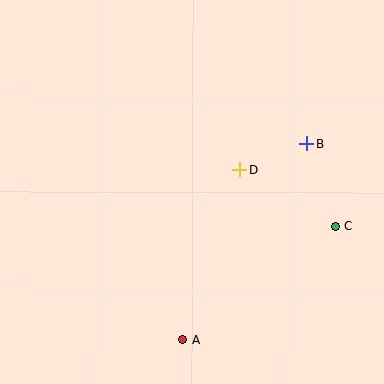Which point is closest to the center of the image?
Point D at (240, 170) is closest to the center.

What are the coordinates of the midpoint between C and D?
The midpoint between C and D is at (287, 198).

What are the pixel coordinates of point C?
Point C is at (335, 227).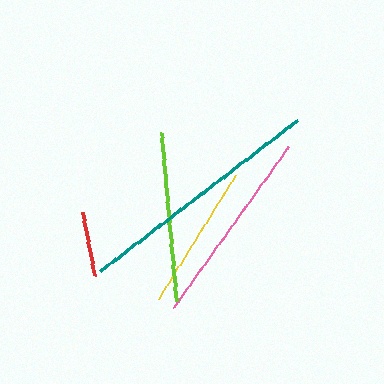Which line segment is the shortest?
The red line is the shortest at approximately 64 pixels.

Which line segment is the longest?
The teal line is the longest at approximately 248 pixels.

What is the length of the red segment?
The red segment is approximately 64 pixels long.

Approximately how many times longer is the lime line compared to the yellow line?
The lime line is approximately 1.2 times the length of the yellow line.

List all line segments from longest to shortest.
From longest to shortest: teal, pink, lime, yellow, red.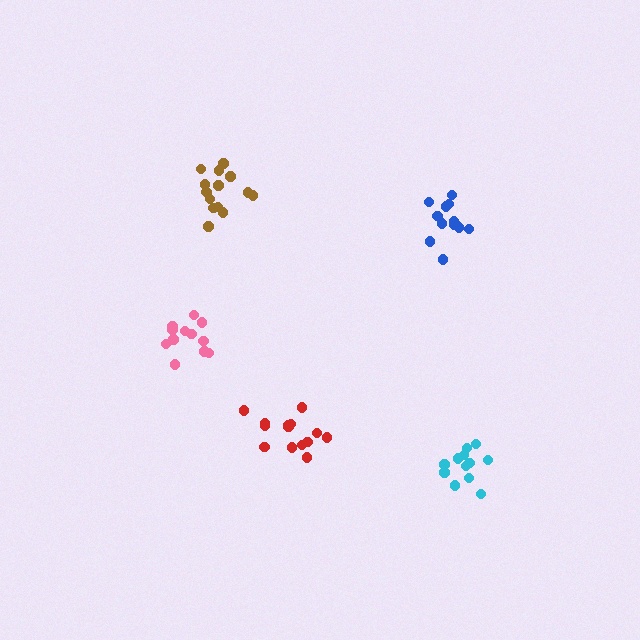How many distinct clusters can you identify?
There are 5 distinct clusters.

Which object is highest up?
The brown cluster is topmost.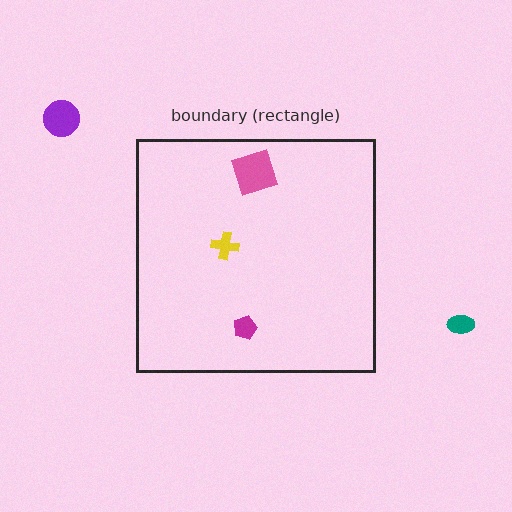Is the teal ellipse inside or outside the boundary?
Outside.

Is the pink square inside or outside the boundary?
Inside.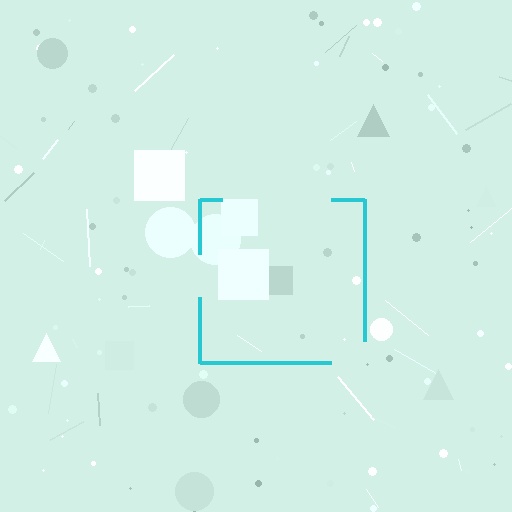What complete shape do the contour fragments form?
The contour fragments form a square.